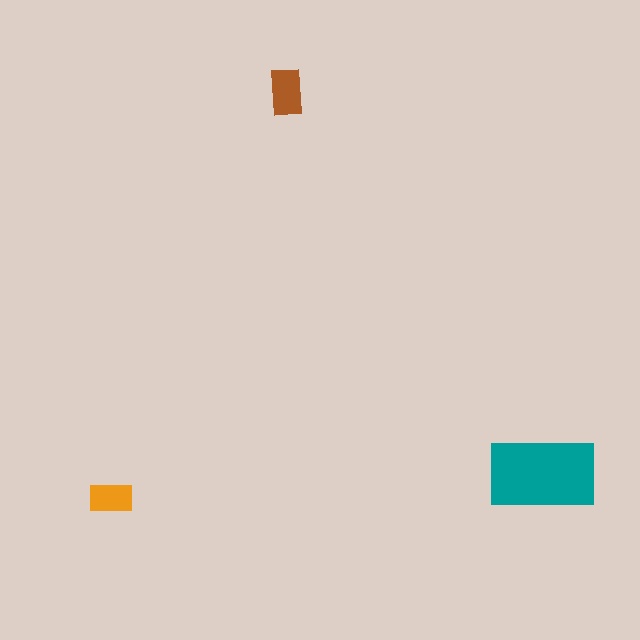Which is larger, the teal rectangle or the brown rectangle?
The teal one.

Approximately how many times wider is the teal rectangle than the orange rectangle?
About 2.5 times wider.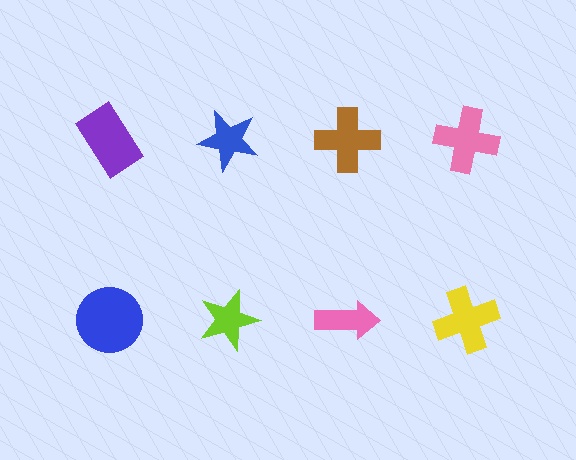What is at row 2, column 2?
A lime star.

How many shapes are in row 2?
4 shapes.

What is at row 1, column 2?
A blue star.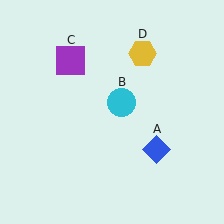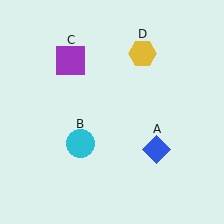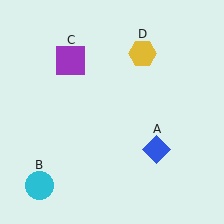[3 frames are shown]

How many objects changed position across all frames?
1 object changed position: cyan circle (object B).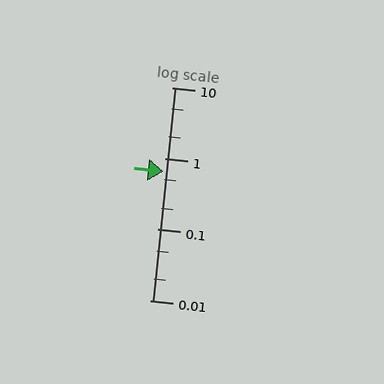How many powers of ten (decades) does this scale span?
The scale spans 3 decades, from 0.01 to 10.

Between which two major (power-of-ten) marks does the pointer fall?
The pointer is between 0.1 and 1.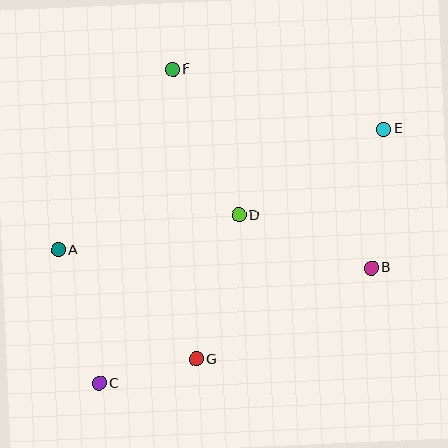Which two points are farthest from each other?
Points C and E are farthest from each other.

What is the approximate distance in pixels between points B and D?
The distance between B and D is approximately 143 pixels.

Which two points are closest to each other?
Points C and G are closest to each other.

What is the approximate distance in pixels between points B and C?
The distance between B and C is approximately 296 pixels.